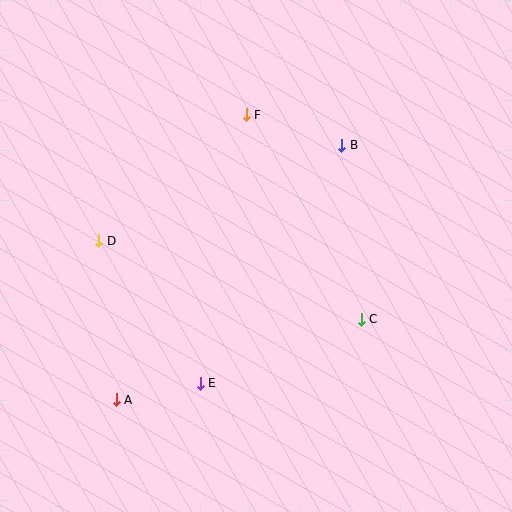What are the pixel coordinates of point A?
Point A is at (116, 400).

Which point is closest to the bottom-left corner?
Point A is closest to the bottom-left corner.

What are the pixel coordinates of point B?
Point B is at (342, 145).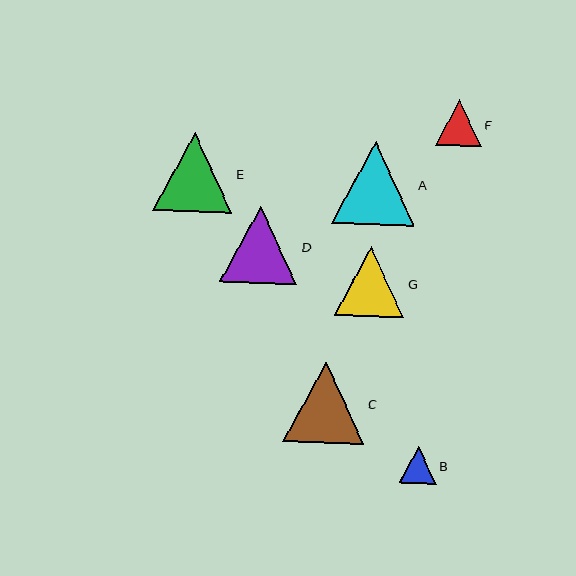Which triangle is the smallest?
Triangle B is the smallest with a size of approximately 37 pixels.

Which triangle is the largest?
Triangle A is the largest with a size of approximately 83 pixels.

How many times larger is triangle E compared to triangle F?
Triangle E is approximately 1.7 times the size of triangle F.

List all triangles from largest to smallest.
From largest to smallest: A, C, E, D, G, F, B.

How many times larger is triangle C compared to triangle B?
Triangle C is approximately 2.2 times the size of triangle B.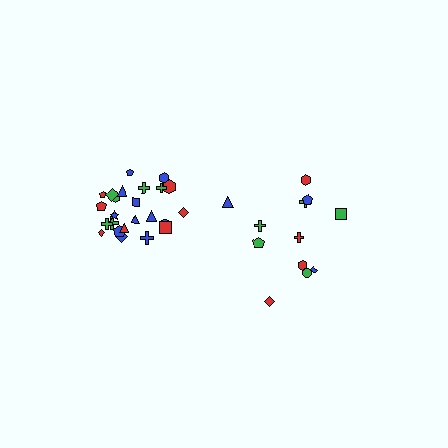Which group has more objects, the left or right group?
The left group.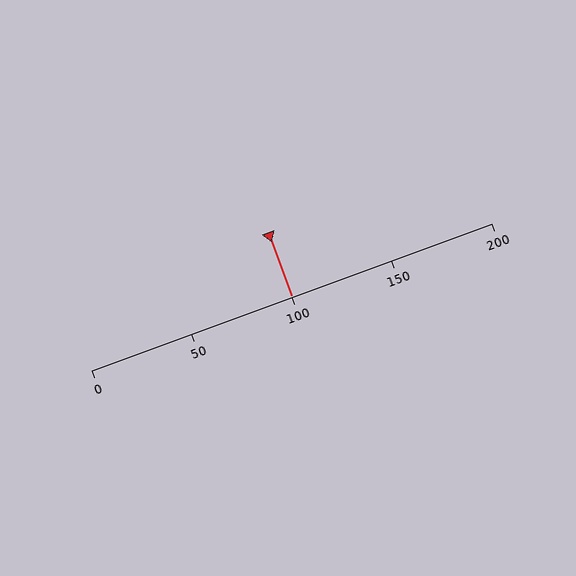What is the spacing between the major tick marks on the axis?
The major ticks are spaced 50 apart.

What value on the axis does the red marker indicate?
The marker indicates approximately 100.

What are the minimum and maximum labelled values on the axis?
The axis runs from 0 to 200.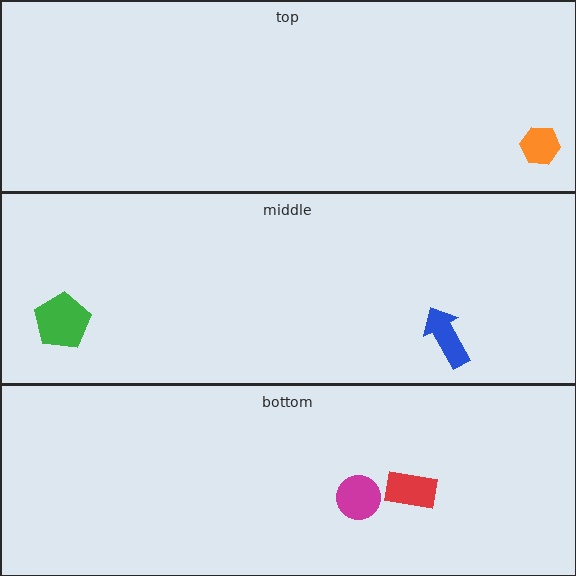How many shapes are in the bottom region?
2.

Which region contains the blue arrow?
The middle region.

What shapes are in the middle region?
The green pentagon, the blue arrow.